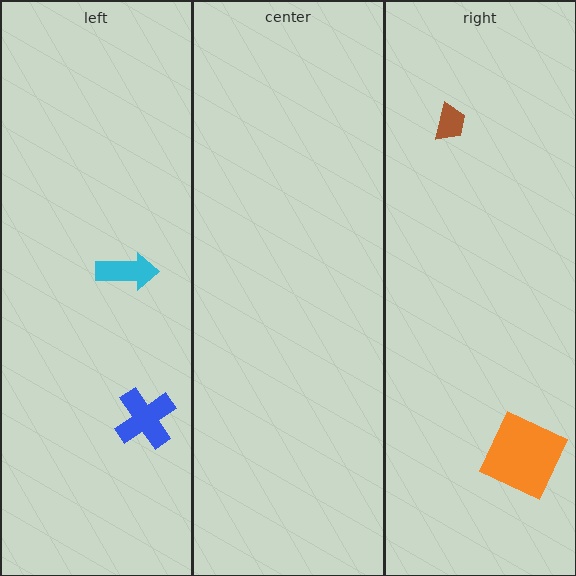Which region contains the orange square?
The right region.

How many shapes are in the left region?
2.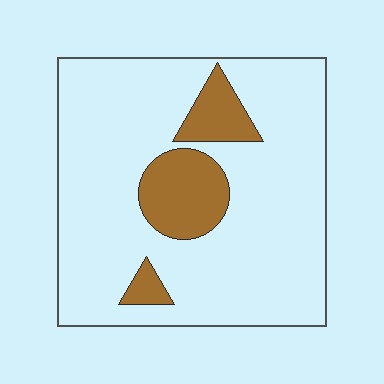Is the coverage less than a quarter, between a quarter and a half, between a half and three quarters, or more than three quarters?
Less than a quarter.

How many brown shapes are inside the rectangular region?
3.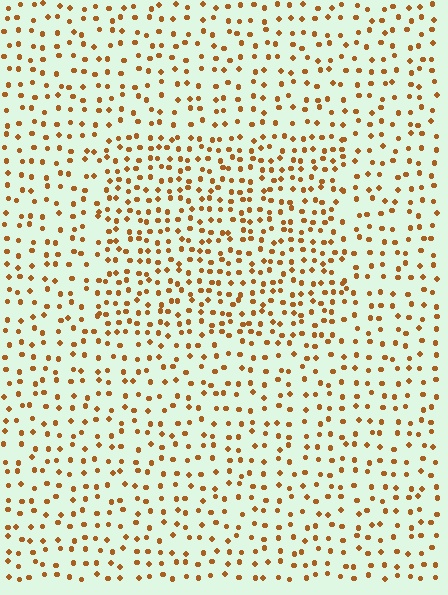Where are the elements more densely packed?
The elements are more densely packed inside the rectangle boundary.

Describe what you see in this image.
The image contains small brown elements arranged at two different densities. A rectangle-shaped region is visible where the elements are more densely packed than the surrounding area.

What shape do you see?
I see a rectangle.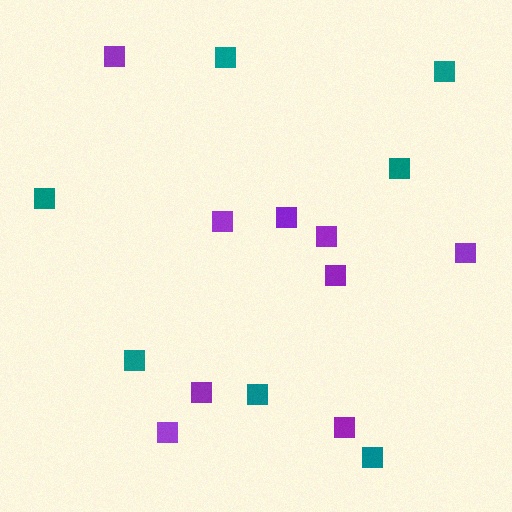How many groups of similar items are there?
There are 2 groups: one group of purple squares (9) and one group of teal squares (7).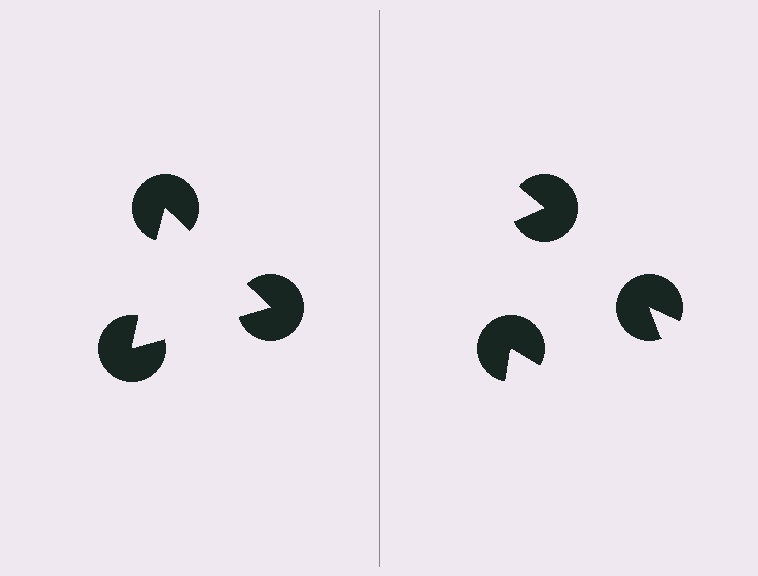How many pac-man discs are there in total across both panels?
6 — 3 on each side.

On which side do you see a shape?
An illusory triangle appears on the left side. On the right side the wedge cuts are rotated, so no coherent shape forms.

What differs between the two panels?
The pac-man discs are positioned identically on both sides; only the wedge orientations differ. On the left they align to a triangle; on the right they are misaligned.